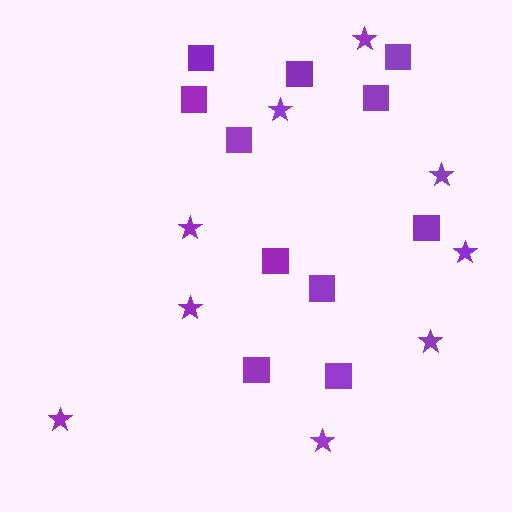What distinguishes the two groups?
There are 2 groups: one group of squares (11) and one group of stars (9).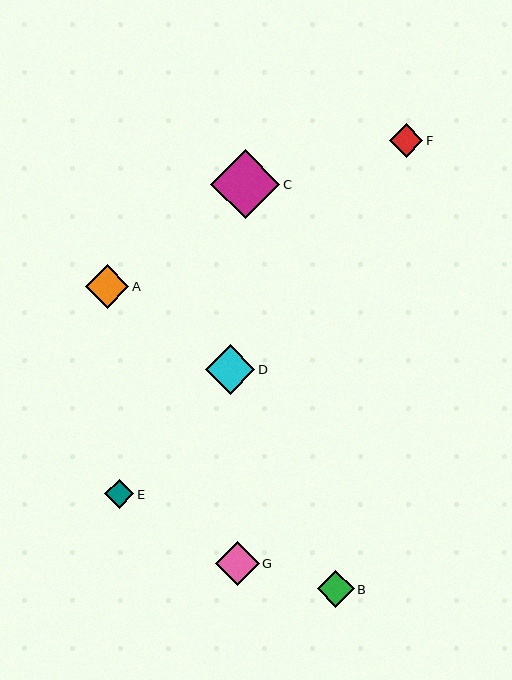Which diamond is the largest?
Diamond C is the largest with a size of approximately 69 pixels.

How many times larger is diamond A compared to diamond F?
Diamond A is approximately 1.3 times the size of diamond F.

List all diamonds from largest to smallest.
From largest to smallest: C, D, G, A, B, F, E.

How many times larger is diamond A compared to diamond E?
Diamond A is approximately 1.5 times the size of diamond E.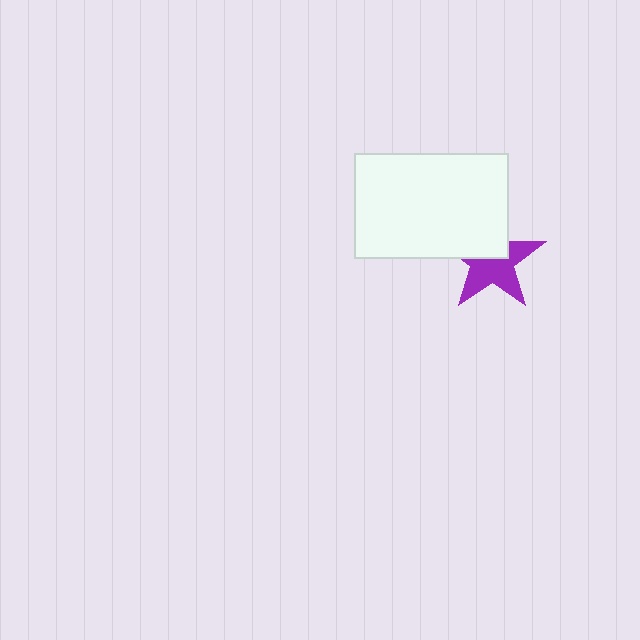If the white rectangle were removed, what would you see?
You would see the complete purple star.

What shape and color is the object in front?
The object in front is a white rectangle.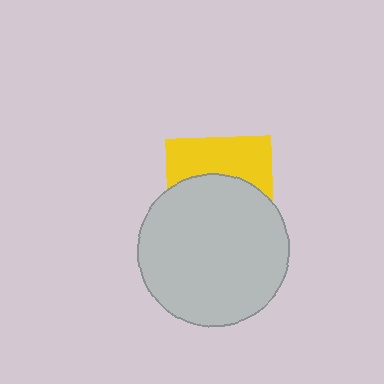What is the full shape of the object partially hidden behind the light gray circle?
The partially hidden object is a yellow square.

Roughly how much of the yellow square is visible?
A small part of it is visible (roughly 41%).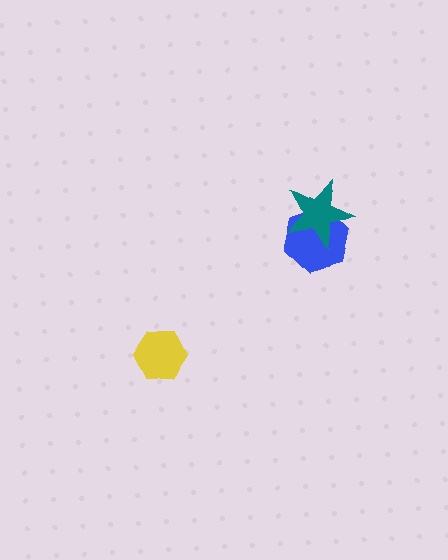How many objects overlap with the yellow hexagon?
0 objects overlap with the yellow hexagon.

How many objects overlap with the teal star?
1 object overlaps with the teal star.